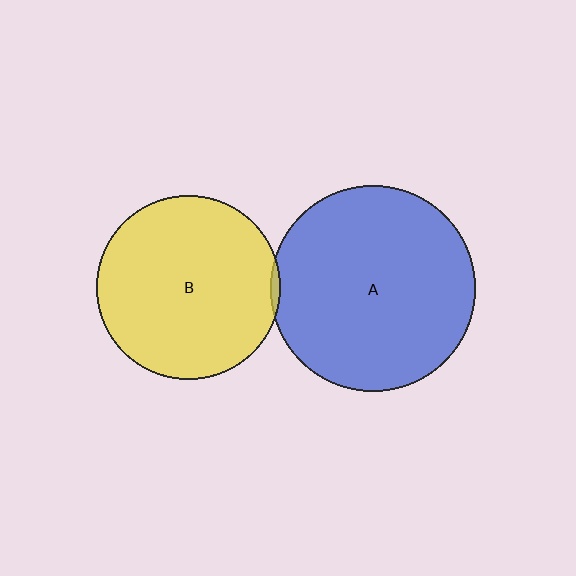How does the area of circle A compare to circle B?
Approximately 1.3 times.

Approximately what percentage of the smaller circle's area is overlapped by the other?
Approximately 5%.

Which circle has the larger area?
Circle A (blue).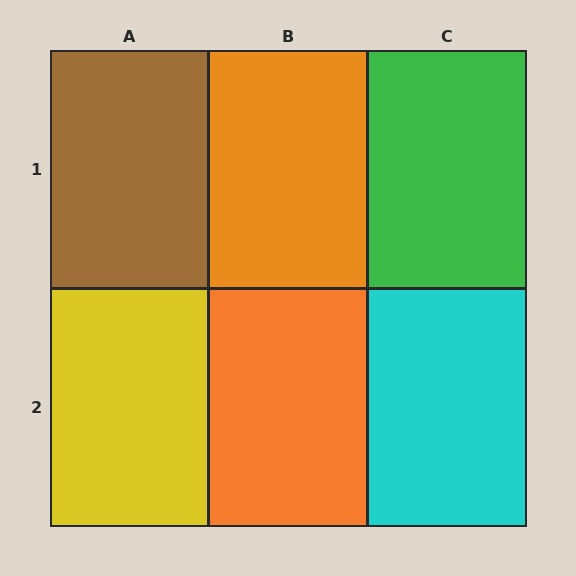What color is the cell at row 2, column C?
Cyan.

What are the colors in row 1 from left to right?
Brown, orange, green.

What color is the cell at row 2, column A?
Yellow.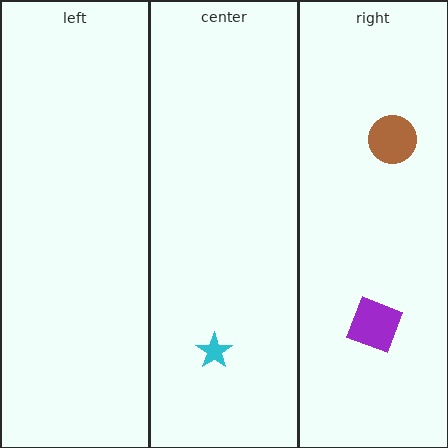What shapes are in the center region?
The cyan star.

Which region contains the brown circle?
The right region.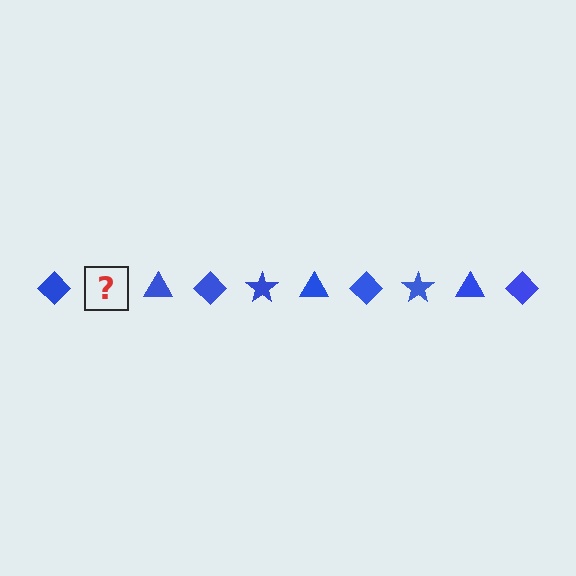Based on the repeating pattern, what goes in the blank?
The blank should be a blue star.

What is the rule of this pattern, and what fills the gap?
The rule is that the pattern cycles through diamond, star, triangle shapes in blue. The gap should be filled with a blue star.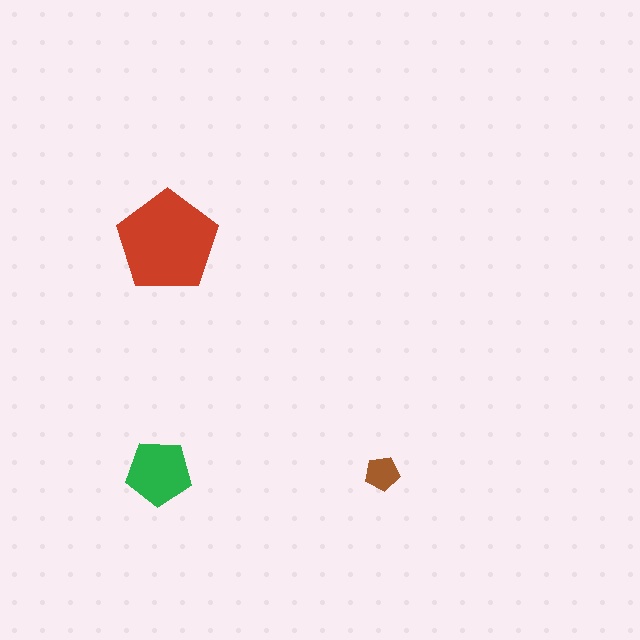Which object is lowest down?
The brown pentagon is bottommost.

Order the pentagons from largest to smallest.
the red one, the green one, the brown one.